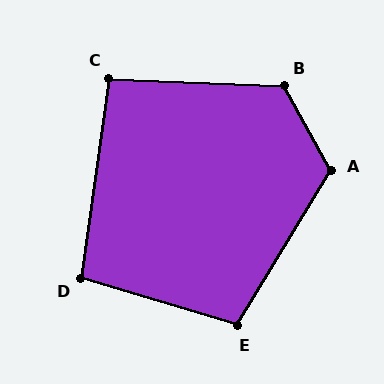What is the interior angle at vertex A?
Approximately 120 degrees (obtuse).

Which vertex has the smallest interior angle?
C, at approximately 96 degrees.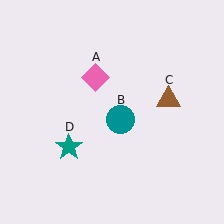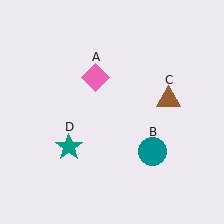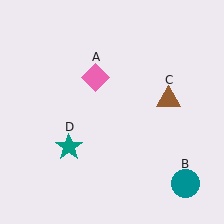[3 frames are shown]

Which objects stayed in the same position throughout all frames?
Pink diamond (object A) and brown triangle (object C) and teal star (object D) remained stationary.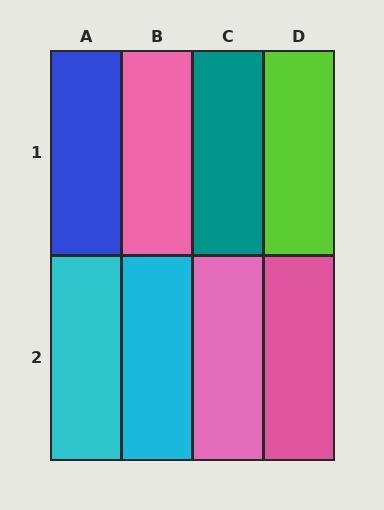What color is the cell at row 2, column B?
Cyan.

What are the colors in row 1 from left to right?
Blue, pink, teal, lime.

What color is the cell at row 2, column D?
Pink.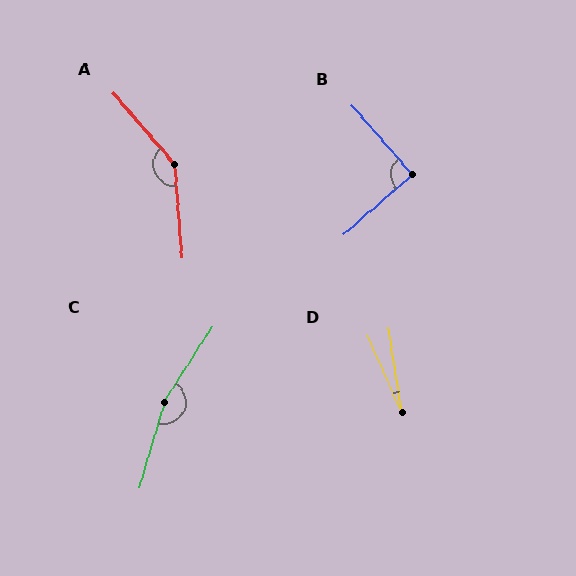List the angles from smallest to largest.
D (15°), B (90°), A (144°), C (164°).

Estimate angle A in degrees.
Approximately 144 degrees.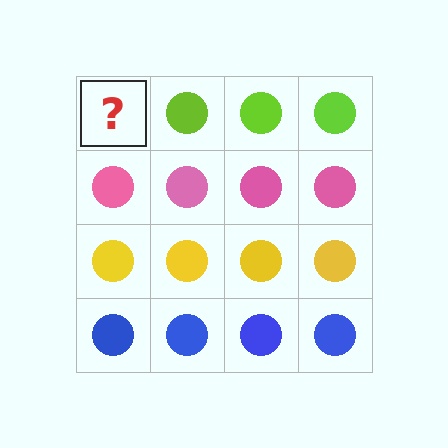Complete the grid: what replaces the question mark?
The question mark should be replaced with a lime circle.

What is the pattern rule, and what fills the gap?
The rule is that each row has a consistent color. The gap should be filled with a lime circle.